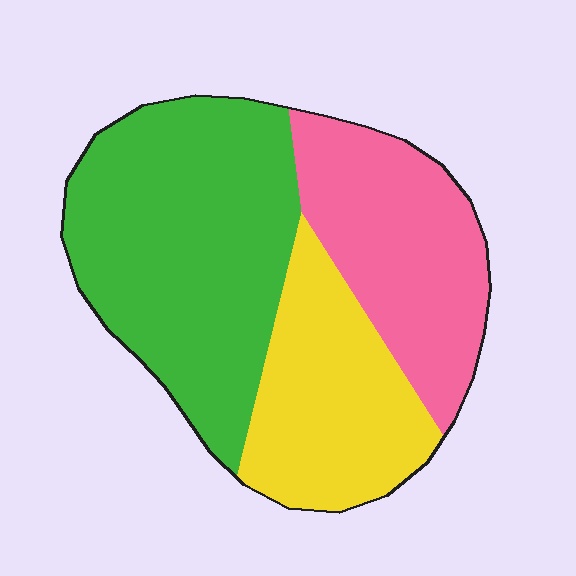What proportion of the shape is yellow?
Yellow takes up about one quarter (1/4) of the shape.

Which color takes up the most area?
Green, at roughly 45%.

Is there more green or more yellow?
Green.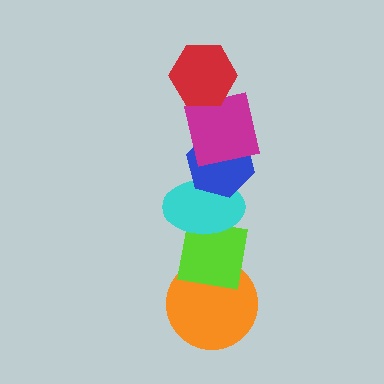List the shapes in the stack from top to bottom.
From top to bottom: the red hexagon, the magenta square, the blue hexagon, the cyan ellipse, the lime square, the orange circle.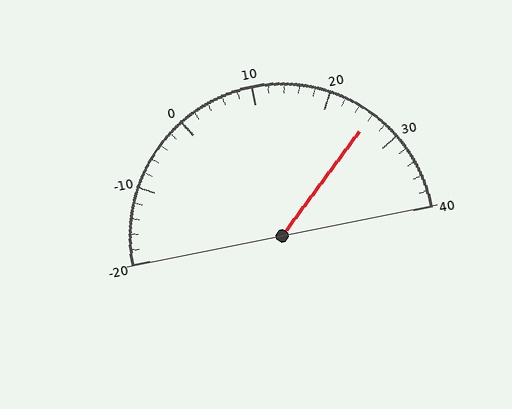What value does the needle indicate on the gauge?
The needle indicates approximately 26.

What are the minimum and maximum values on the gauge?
The gauge ranges from -20 to 40.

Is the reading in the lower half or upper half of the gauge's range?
The reading is in the upper half of the range (-20 to 40).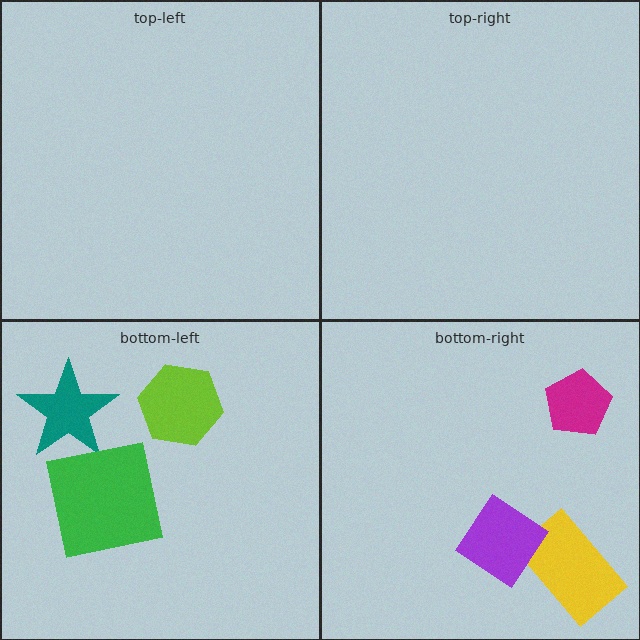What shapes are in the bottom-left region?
The teal star, the green square, the lime hexagon.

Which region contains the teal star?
The bottom-left region.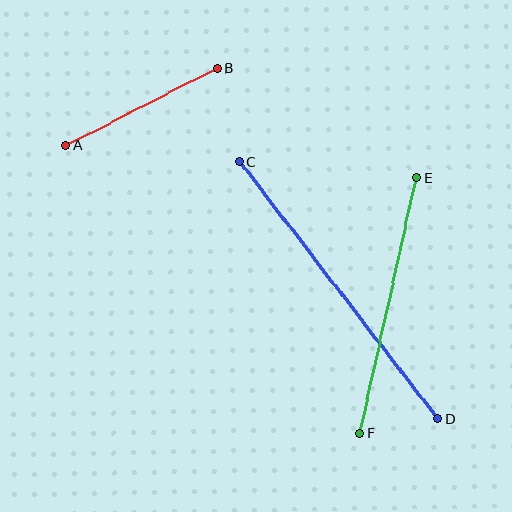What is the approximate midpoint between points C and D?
The midpoint is at approximately (339, 291) pixels.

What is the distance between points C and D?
The distance is approximately 324 pixels.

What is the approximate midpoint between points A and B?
The midpoint is at approximately (141, 107) pixels.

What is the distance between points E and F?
The distance is approximately 262 pixels.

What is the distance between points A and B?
The distance is approximately 170 pixels.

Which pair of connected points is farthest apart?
Points C and D are farthest apart.